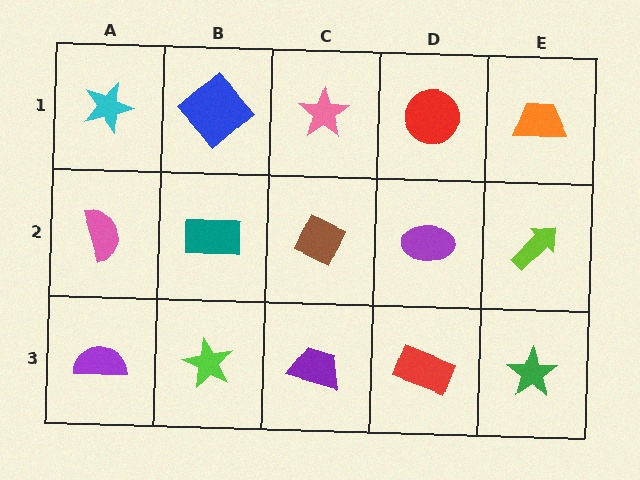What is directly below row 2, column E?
A green star.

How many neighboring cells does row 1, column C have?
3.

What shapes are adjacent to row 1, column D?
A purple ellipse (row 2, column D), a pink star (row 1, column C), an orange trapezoid (row 1, column E).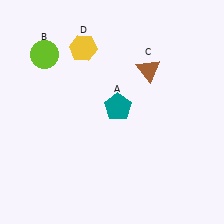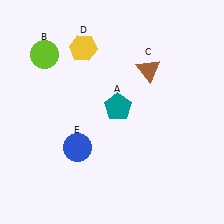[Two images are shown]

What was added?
A blue circle (E) was added in Image 2.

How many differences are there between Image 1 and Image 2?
There is 1 difference between the two images.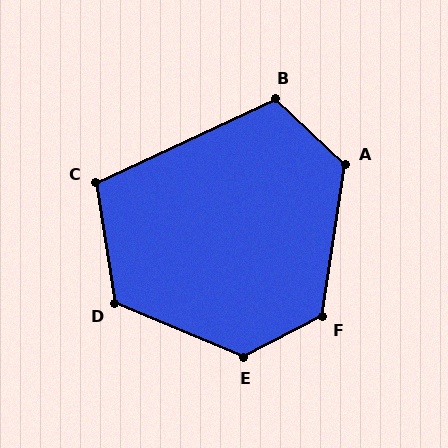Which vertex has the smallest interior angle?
C, at approximately 106 degrees.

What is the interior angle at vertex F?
Approximately 126 degrees (obtuse).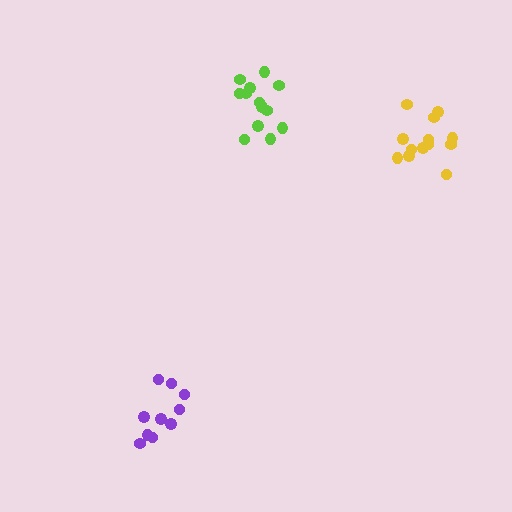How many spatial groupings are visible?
There are 3 spatial groupings.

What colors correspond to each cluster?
The clusters are colored: lime, yellow, purple.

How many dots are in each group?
Group 1: 13 dots, Group 2: 13 dots, Group 3: 10 dots (36 total).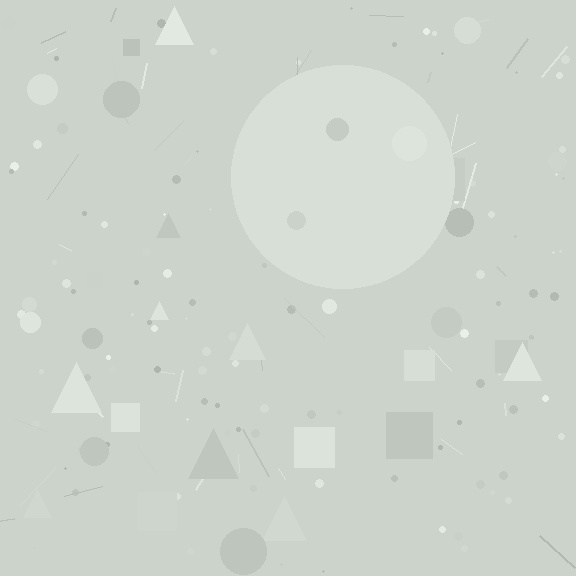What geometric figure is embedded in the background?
A circle is embedded in the background.